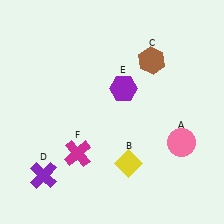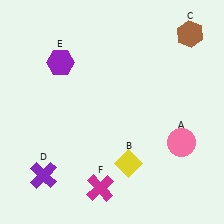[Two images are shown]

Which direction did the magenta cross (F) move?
The magenta cross (F) moved down.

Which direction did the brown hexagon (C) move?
The brown hexagon (C) moved right.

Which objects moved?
The objects that moved are: the brown hexagon (C), the purple hexagon (E), the magenta cross (F).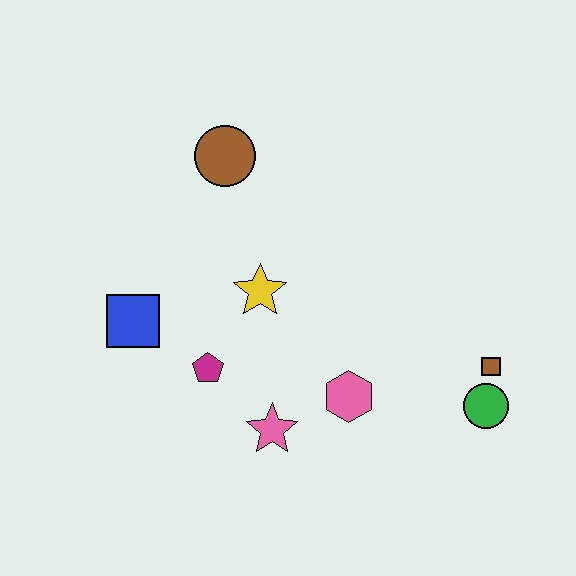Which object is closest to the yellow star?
The magenta pentagon is closest to the yellow star.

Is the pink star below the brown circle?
Yes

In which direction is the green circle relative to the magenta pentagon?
The green circle is to the right of the magenta pentagon.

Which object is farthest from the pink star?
The brown circle is farthest from the pink star.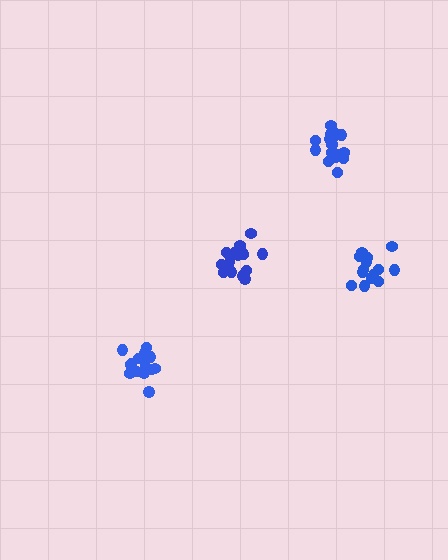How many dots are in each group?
Group 1: 16 dots, Group 2: 15 dots, Group 3: 17 dots, Group 4: 16 dots (64 total).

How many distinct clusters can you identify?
There are 4 distinct clusters.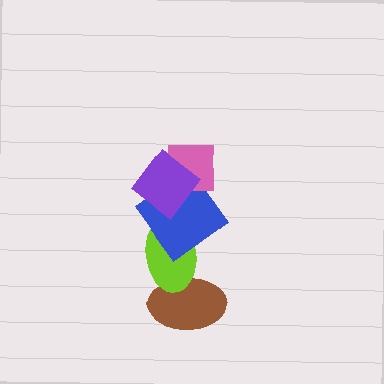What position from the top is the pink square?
The pink square is 2nd from the top.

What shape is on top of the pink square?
The purple diamond is on top of the pink square.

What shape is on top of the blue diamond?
The pink square is on top of the blue diamond.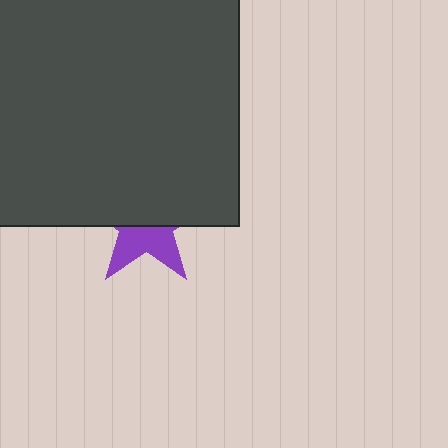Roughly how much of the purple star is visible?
A small part of it is visible (roughly 41%).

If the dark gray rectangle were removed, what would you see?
You would see the complete purple star.